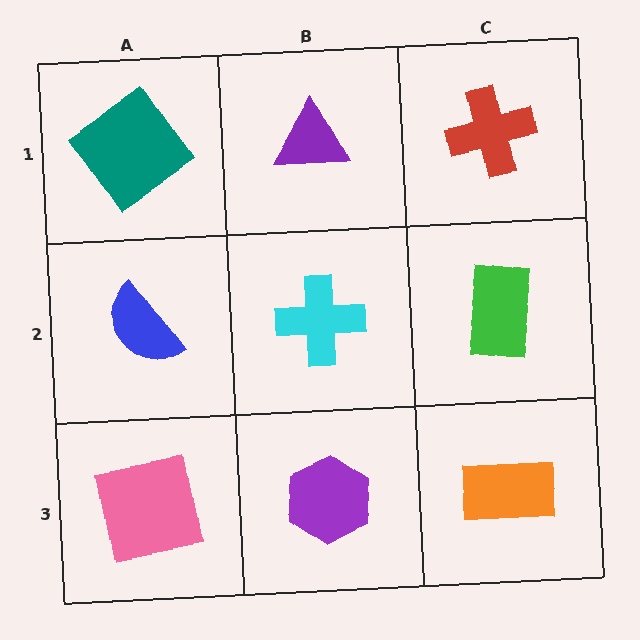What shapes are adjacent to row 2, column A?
A teal diamond (row 1, column A), a pink square (row 3, column A), a cyan cross (row 2, column B).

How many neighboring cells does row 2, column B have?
4.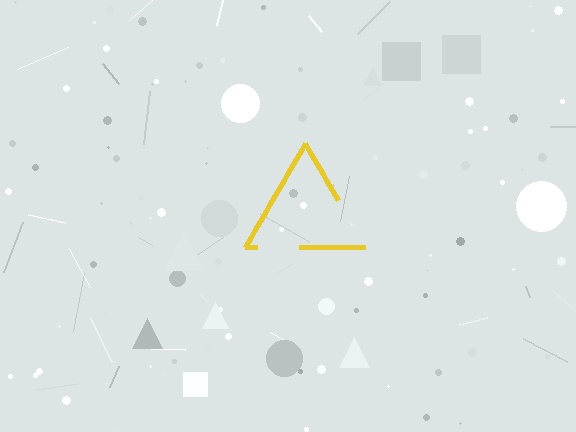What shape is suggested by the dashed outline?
The dashed outline suggests a triangle.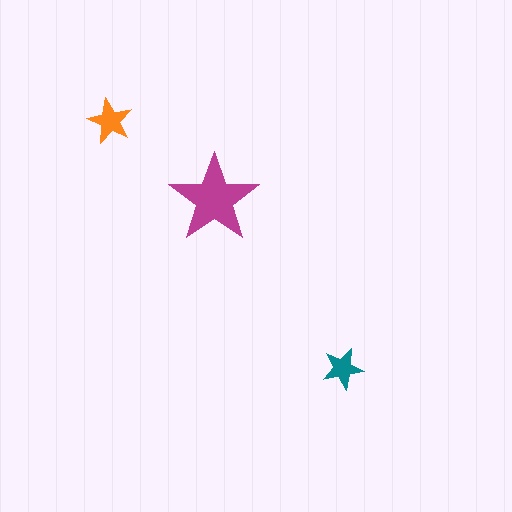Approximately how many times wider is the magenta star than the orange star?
About 2 times wider.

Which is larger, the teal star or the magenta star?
The magenta one.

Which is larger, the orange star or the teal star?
The orange one.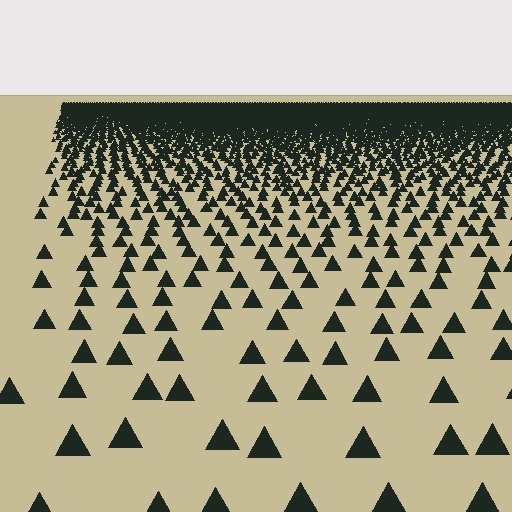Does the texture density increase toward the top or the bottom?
Density increases toward the top.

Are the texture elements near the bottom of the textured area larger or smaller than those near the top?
Larger. Near the bottom, elements are closer to the viewer and appear at a bigger on-screen size.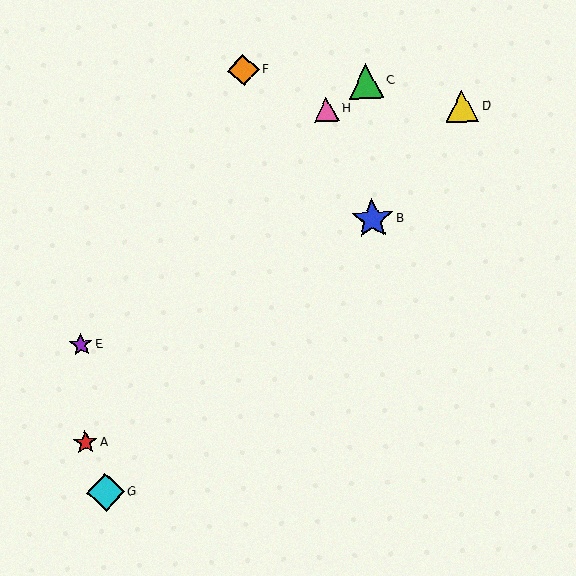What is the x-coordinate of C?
Object C is at x≈366.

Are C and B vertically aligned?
Yes, both are at x≈366.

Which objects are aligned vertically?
Objects B, C are aligned vertically.